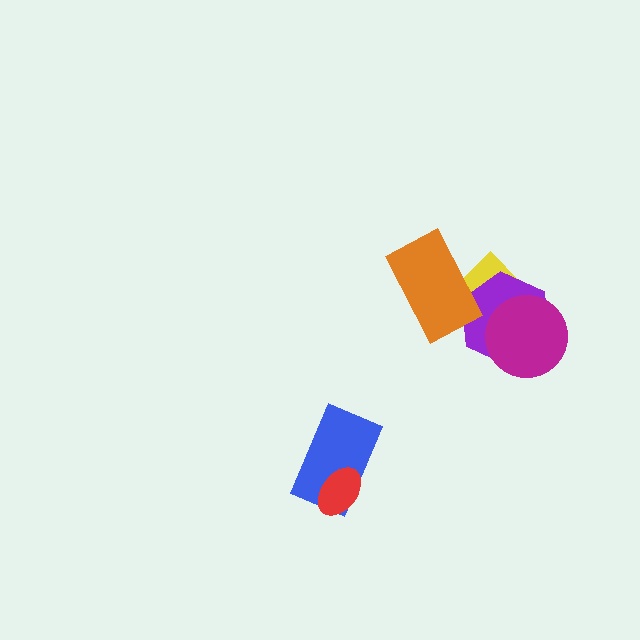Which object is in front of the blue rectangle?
The red ellipse is in front of the blue rectangle.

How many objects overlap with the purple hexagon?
3 objects overlap with the purple hexagon.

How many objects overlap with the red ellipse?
1 object overlaps with the red ellipse.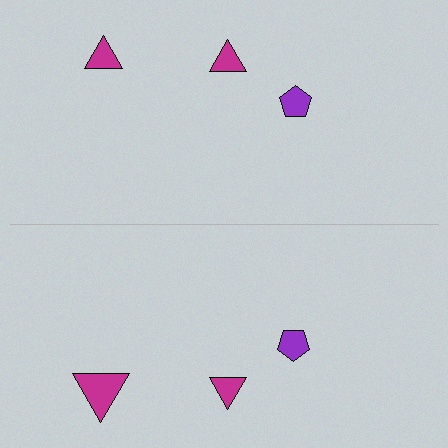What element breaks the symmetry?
The magenta triangle on the bottom side has a different size than its mirror counterpart.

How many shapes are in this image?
There are 6 shapes in this image.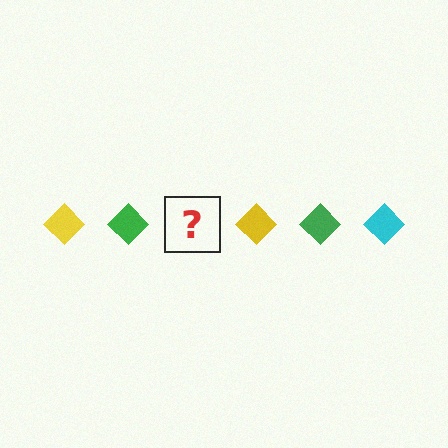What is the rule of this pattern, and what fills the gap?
The rule is that the pattern cycles through yellow, green, cyan diamonds. The gap should be filled with a cyan diamond.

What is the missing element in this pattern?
The missing element is a cyan diamond.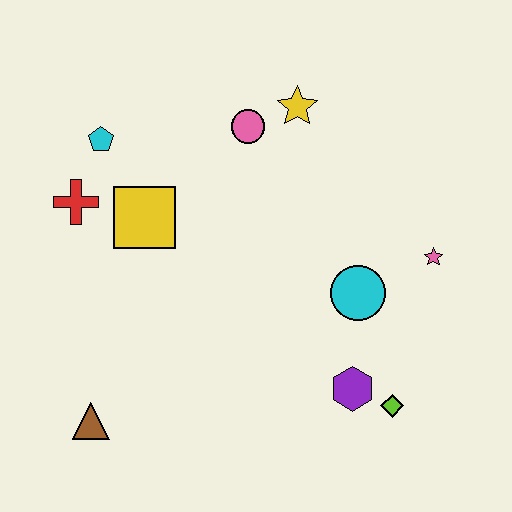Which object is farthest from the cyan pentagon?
The lime diamond is farthest from the cyan pentagon.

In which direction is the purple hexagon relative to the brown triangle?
The purple hexagon is to the right of the brown triangle.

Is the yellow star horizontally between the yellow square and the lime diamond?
Yes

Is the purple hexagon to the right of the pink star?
No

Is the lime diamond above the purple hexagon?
No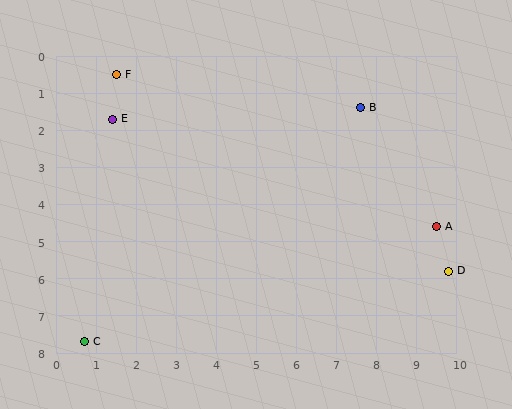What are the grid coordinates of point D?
Point D is at approximately (9.8, 5.8).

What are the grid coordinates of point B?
Point B is at approximately (7.6, 1.4).